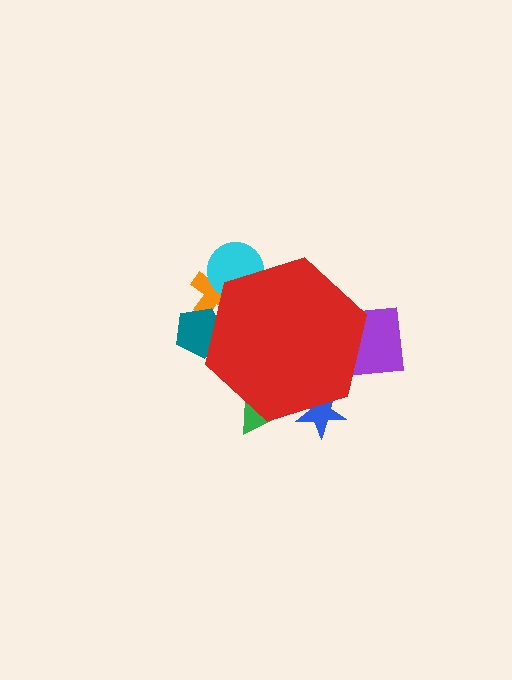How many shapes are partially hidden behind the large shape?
6 shapes are partially hidden.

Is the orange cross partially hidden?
Yes, the orange cross is partially hidden behind the red hexagon.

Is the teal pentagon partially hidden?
Yes, the teal pentagon is partially hidden behind the red hexagon.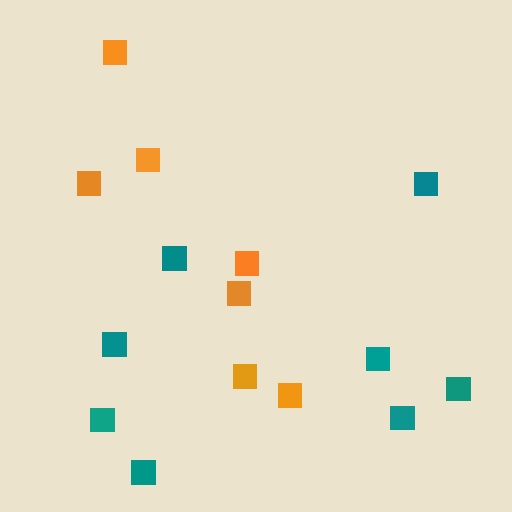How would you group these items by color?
There are 2 groups: one group of teal squares (8) and one group of orange squares (7).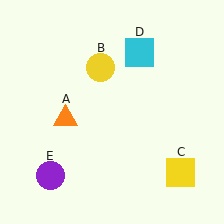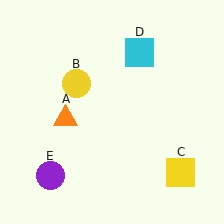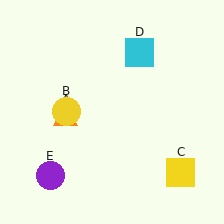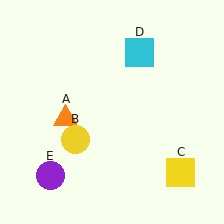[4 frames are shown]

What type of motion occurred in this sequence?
The yellow circle (object B) rotated counterclockwise around the center of the scene.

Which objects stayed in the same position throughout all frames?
Orange triangle (object A) and yellow square (object C) and cyan square (object D) and purple circle (object E) remained stationary.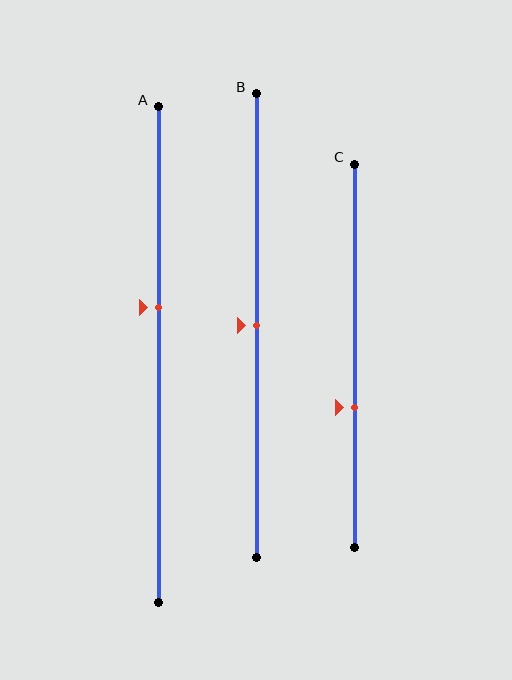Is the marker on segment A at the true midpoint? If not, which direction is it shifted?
No, the marker on segment A is shifted upward by about 10% of the segment length.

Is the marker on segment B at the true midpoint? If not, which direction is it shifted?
Yes, the marker on segment B is at the true midpoint.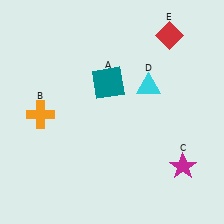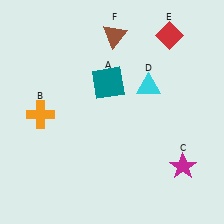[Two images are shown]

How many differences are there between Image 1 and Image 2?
There is 1 difference between the two images.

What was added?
A brown triangle (F) was added in Image 2.